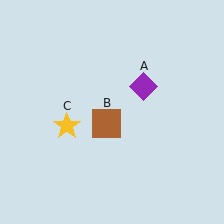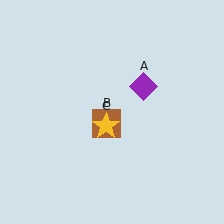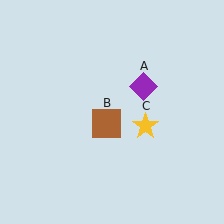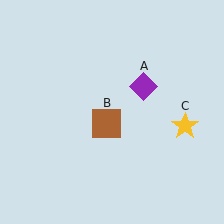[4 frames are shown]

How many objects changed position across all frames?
1 object changed position: yellow star (object C).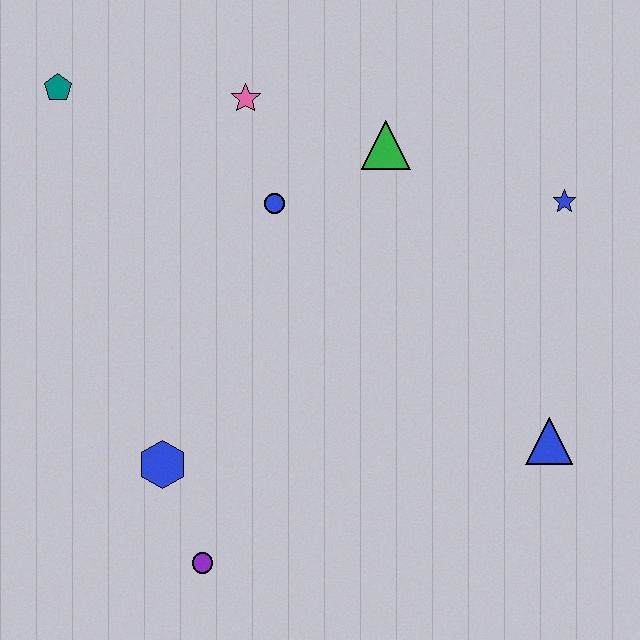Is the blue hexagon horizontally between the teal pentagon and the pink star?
Yes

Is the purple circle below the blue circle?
Yes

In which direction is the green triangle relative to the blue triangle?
The green triangle is above the blue triangle.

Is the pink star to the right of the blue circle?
No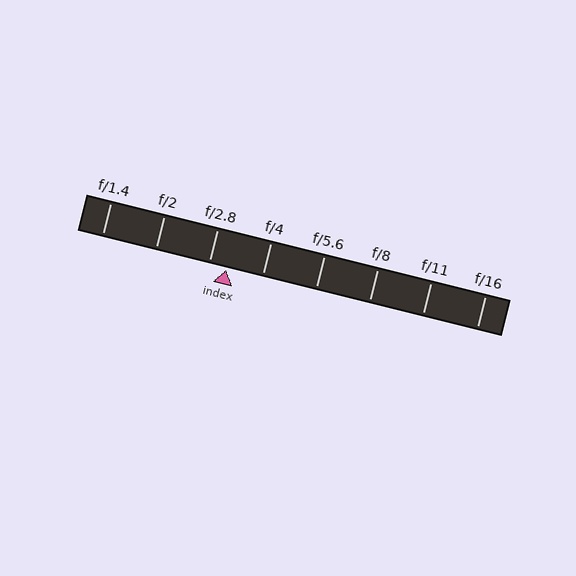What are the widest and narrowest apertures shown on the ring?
The widest aperture shown is f/1.4 and the narrowest is f/16.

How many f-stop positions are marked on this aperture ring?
There are 8 f-stop positions marked.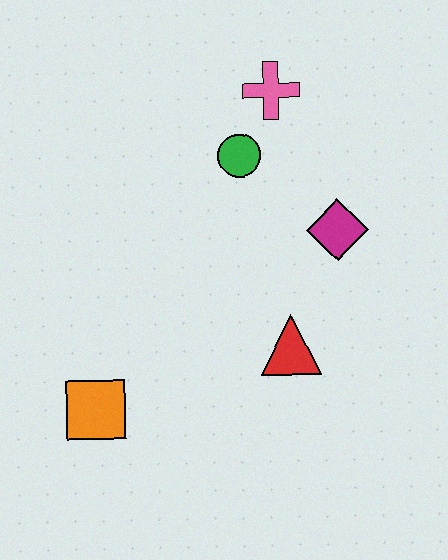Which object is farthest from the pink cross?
The orange square is farthest from the pink cross.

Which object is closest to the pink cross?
The green circle is closest to the pink cross.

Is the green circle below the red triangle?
No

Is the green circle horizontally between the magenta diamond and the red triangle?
No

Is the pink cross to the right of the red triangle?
No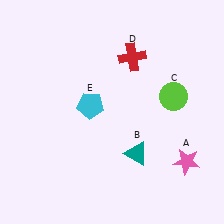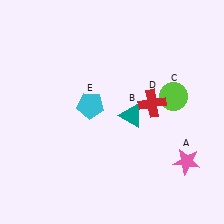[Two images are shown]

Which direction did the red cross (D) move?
The red cross (D) moved down.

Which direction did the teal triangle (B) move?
The teal triangle (B) moved up.